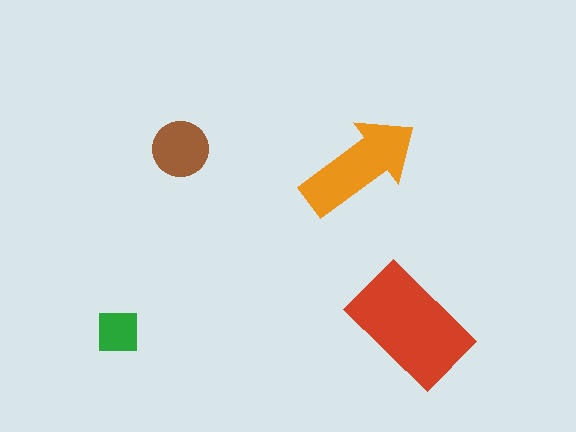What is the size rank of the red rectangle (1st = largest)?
1st.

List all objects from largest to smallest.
The red rectangle, the orange arrow, the brown circle, the green square.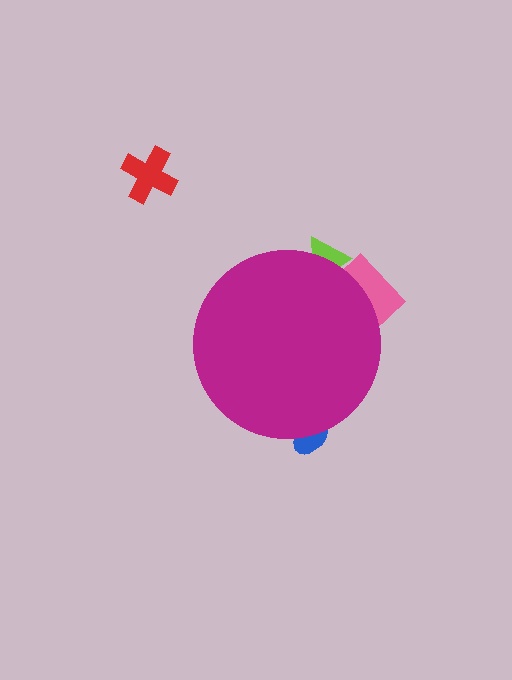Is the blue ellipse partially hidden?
Yes, the blue ellipse is partially hidden behind the magenta circle.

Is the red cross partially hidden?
No, the red cross is fully visible.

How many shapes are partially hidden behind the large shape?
3 shapes are partially hidden.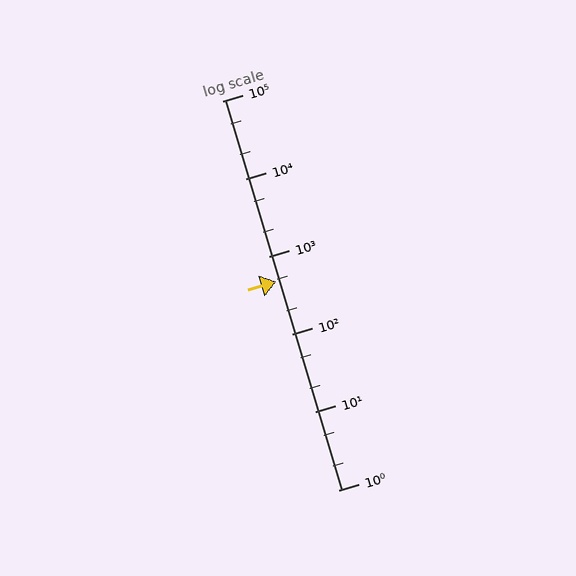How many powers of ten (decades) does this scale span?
The scale spans 5 decades, from 1 to 100000.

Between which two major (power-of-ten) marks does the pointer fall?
The pointer is between 100 and 1000.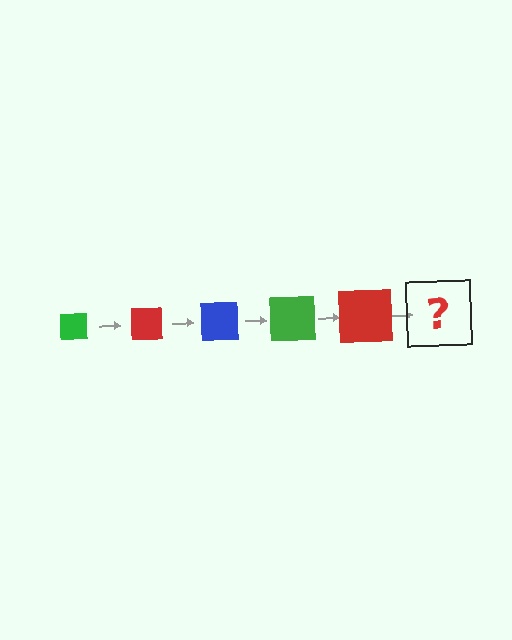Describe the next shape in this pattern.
It should be a blue square, larger than the previous one.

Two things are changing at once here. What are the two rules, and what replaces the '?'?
The two rules are that the square grows larger each step and the color cycles through green, red, and blue. The '?' should be a blue square, larger than the previous one.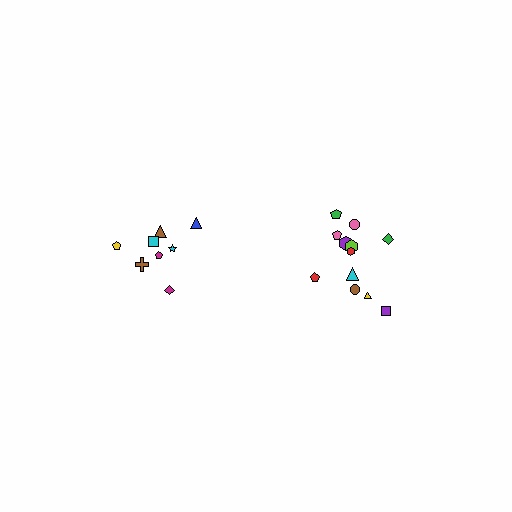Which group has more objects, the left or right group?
The right group.